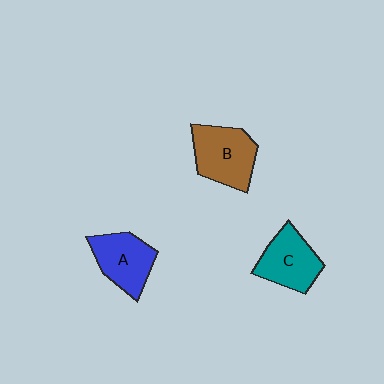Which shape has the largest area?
Shape B (brown).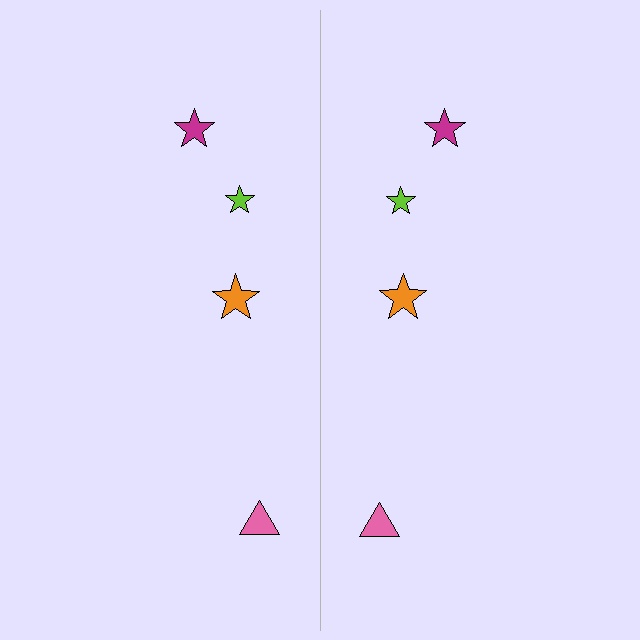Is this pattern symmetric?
Yes, this pattern has bilateral (reflection) symmetry.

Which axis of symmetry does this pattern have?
The pattern has a vertical axis of symmetry running through the center of the image.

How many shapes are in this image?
There are 8 shapes in this image.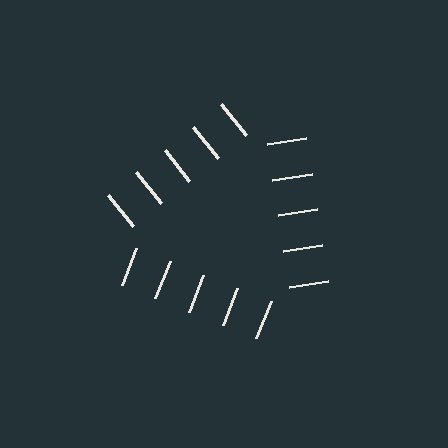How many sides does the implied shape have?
3 sides — the line-ends trace a triangle.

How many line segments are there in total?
15 — 5 along each of the 3 edges.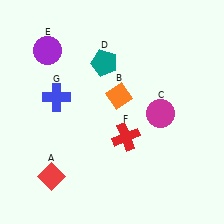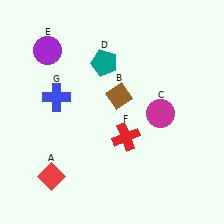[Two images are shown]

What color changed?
The diamond (B) changed from orange in Image 1 to brown in Image 2.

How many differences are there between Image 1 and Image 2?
There is 1 difference between the two images.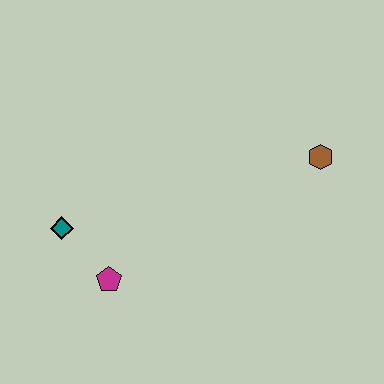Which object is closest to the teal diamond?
The magenta pentagon is closest to the teal diamond.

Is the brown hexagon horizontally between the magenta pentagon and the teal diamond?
No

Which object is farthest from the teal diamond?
The brown hexagon is farthest from the teal diamond.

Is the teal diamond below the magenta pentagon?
No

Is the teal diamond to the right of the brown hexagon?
No